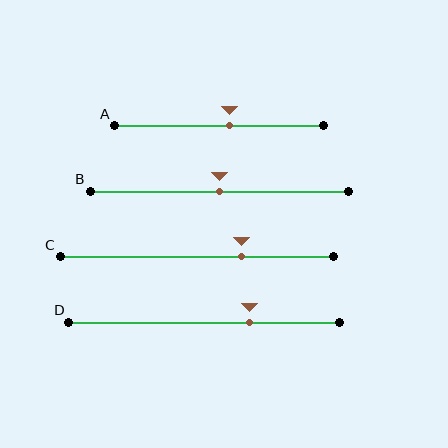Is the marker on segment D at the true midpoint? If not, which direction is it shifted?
No, the marker on segment D is shifted to the right by about 17% of the segment length.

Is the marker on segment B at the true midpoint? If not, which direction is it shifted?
Yes, the marker on segment B is at the true midpoint.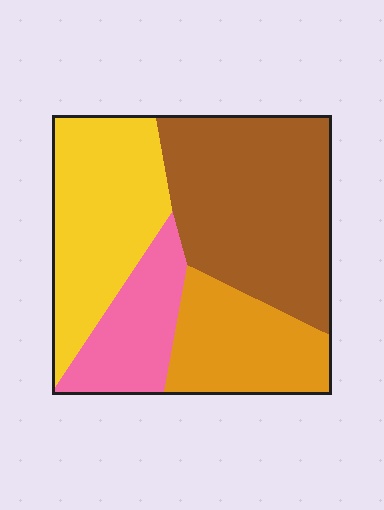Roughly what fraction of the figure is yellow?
Yellow covers about 30% of the figure.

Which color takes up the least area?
Pink, at roughly 15%.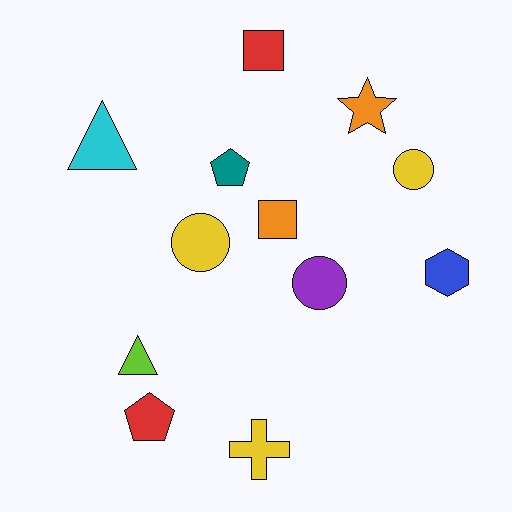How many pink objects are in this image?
There are no pink objects.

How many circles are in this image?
There are 3 circles.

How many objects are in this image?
There are 12 objects.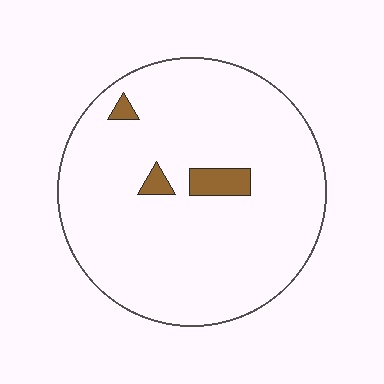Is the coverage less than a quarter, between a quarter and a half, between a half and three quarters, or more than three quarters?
Less than a quarter.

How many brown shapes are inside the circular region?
3.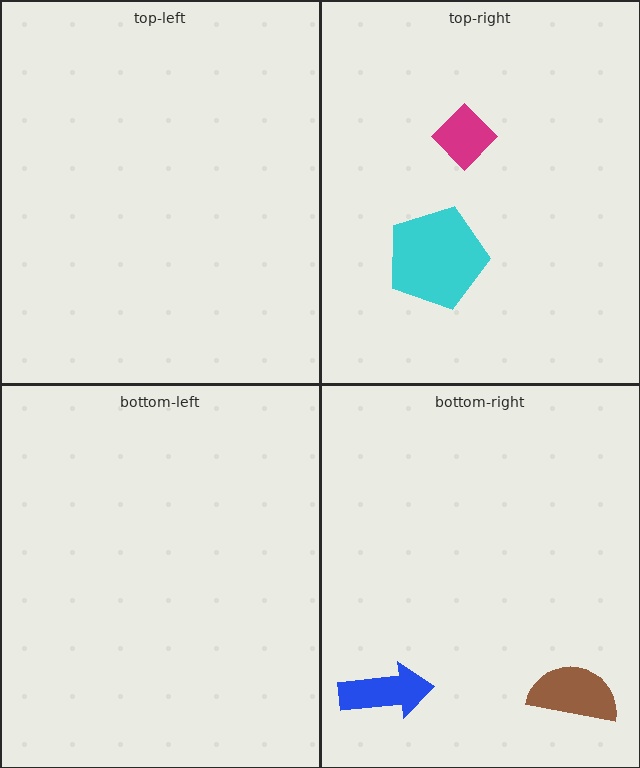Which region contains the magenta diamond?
The top-right region.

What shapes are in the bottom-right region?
The blue arrow, the brown semicircle.